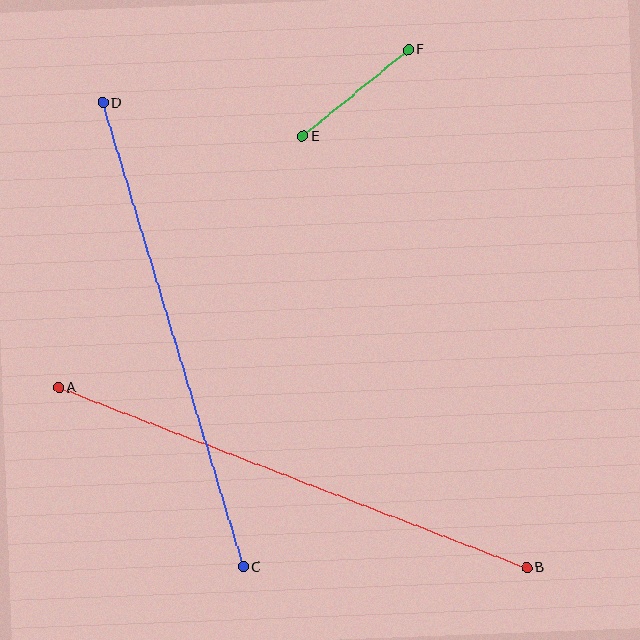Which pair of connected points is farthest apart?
Points A and B are farthest apart.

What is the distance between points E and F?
The distance is approximately 136 pixels.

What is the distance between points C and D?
The distance is approximately 485 pixels.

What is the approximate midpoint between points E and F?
The midpoint is at approximately (355, 93) pixels.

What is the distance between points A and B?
The distance is approximately 501 pixels.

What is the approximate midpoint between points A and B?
The midpoint is at approximately (293, 478) pixels.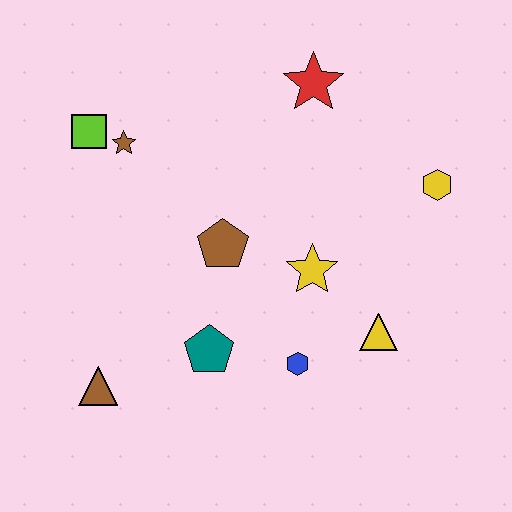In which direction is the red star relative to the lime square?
The red star is to the right of the lime square.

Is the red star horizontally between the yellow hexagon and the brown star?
Yes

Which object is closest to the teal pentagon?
The blue hexagon is closest to the teal pentagon.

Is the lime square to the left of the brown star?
Yes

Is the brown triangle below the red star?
Yes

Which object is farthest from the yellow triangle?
The lime square is farthest from the yellow triangle.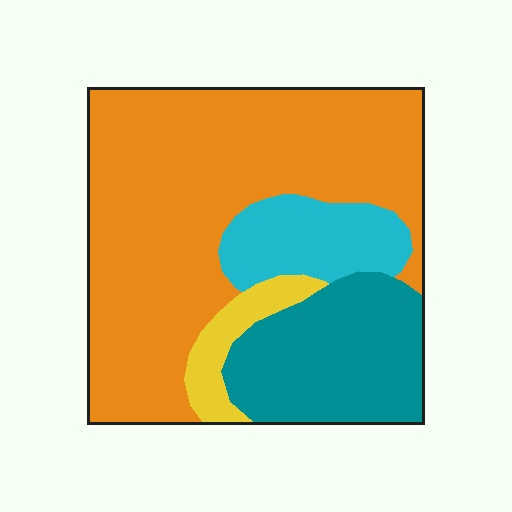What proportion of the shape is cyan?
Cyan takes up less than a quarter of the shape.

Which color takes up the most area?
Orange, at roughly 60%.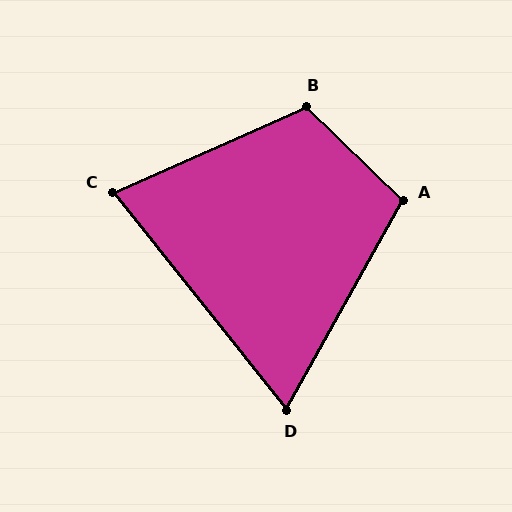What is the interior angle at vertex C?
Approximately 75 degrees (acute).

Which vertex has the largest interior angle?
B, at approximately 112 degrees.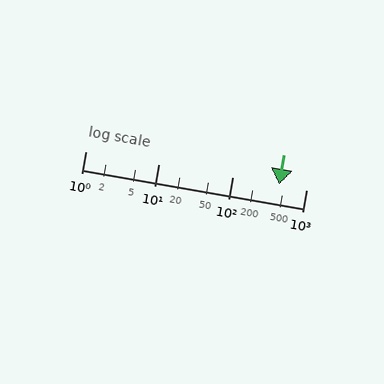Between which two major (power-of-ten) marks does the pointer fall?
The pointer is between 100 and 1000.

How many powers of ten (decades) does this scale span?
The scale spans 3 decades, from 1 to 1000.